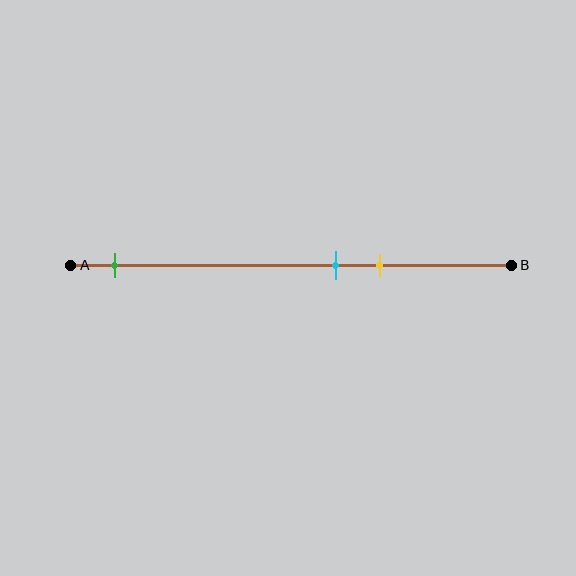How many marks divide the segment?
There are 3 marks dividing the segment.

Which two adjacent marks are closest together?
The cyan and yellow marks are the closest adjacent pair.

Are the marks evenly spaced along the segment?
No, the marks are not evenly spaced.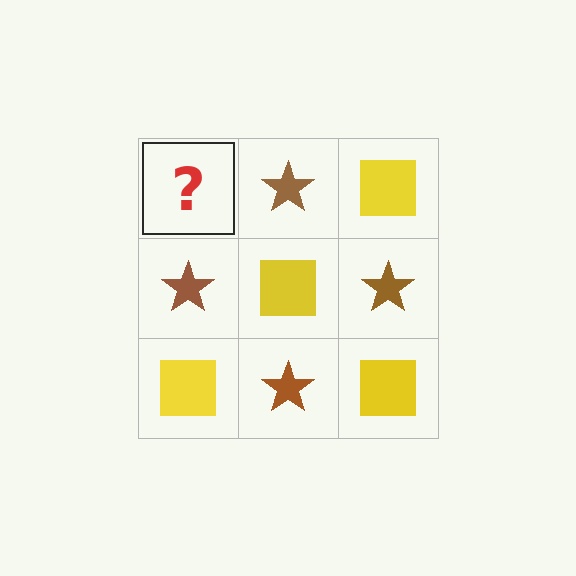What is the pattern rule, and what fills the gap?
The rule is that it alternates yellow square and brown star in a checkerboard pattern. The gap should be filled with a yellow square.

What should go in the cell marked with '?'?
The missing cell should contain a yellow square.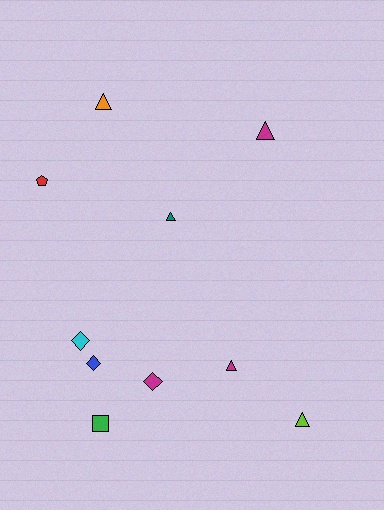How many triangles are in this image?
There are 5 triangles.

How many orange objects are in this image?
There is 1 orange object.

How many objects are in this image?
There are 10 objects.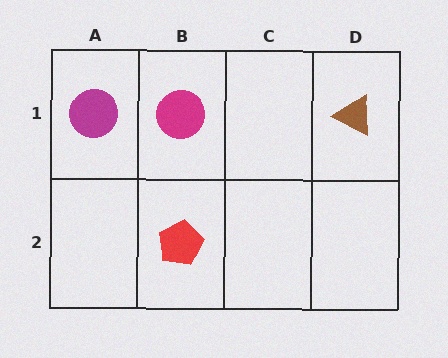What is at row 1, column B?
A magenta circle.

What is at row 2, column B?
A red pentagon.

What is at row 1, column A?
A magenta circle.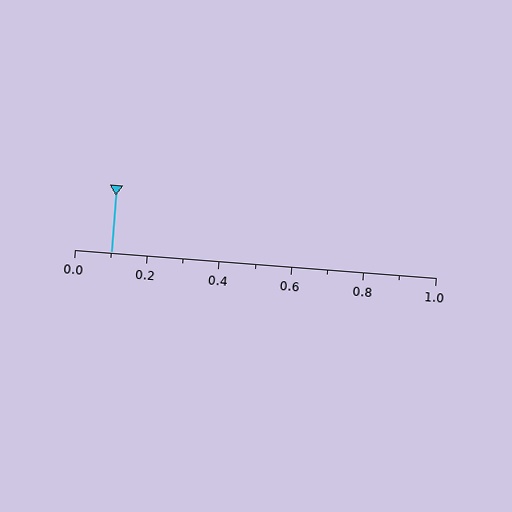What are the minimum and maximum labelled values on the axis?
The axis runs from 0.0 to 1.0.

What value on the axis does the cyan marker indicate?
The marker indicates approximately 0.1.